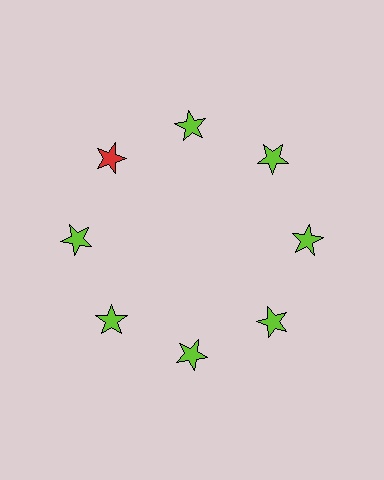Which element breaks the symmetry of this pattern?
The red star at roughly the 10 o'clock position breaks the symmetry. All other shapes are lime stars.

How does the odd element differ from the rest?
It has a different color: red instead of lime.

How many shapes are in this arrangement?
There are 8 shapes arranged in a ring pattern.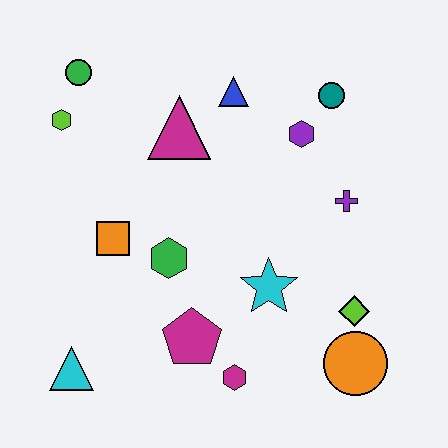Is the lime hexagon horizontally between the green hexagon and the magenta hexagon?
No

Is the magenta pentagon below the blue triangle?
Yes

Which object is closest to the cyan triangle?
The magenta pentagon is closest to the cyan triangle.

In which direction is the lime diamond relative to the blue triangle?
The lime diamond is below the blue triangle.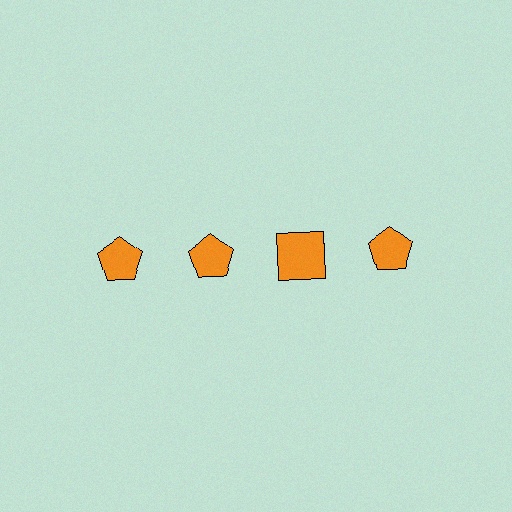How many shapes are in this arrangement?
There are 4 shapes arranged in a grid pattern.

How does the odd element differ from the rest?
It has a different shape: square instead of pentagon.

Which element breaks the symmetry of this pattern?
The orange square in the top row, center column breaks the symmetry. All other shapes are orange pentagons.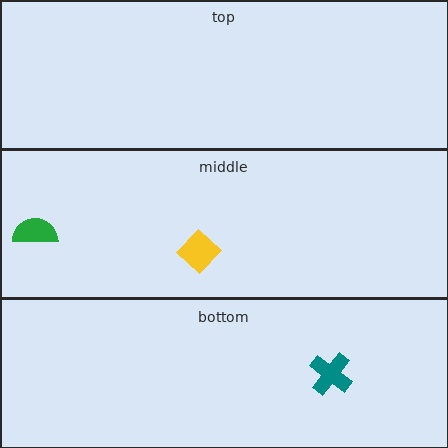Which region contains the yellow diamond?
The middle region.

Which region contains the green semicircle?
The middle region.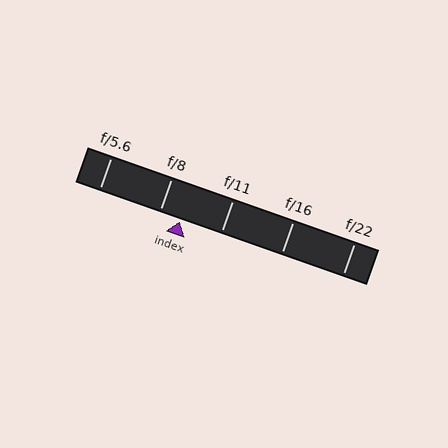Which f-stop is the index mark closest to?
The index mark is closest to f/8.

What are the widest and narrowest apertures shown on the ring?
The widest aperture shown is f/5.6 and the narrowest is f/22.